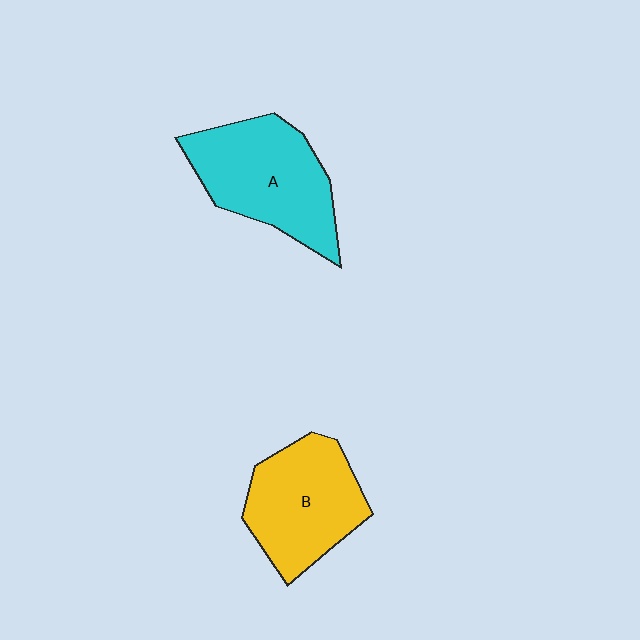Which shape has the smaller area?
Shape B (yellow).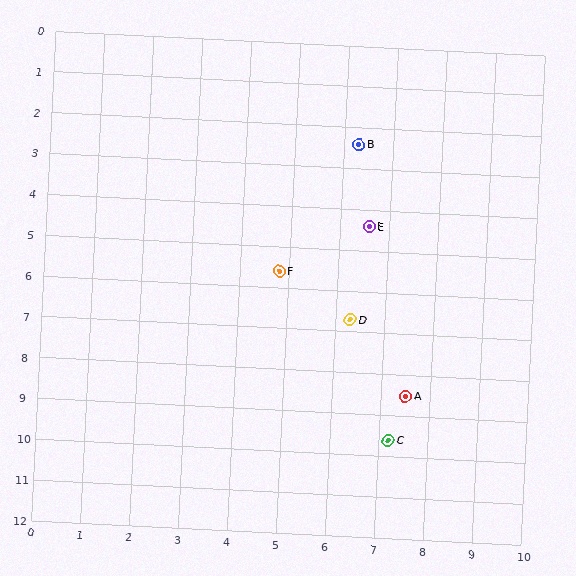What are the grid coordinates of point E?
Point E is at approximately (6.6, 4.4).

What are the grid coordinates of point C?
Point C is at approximately (7.2, 9.6).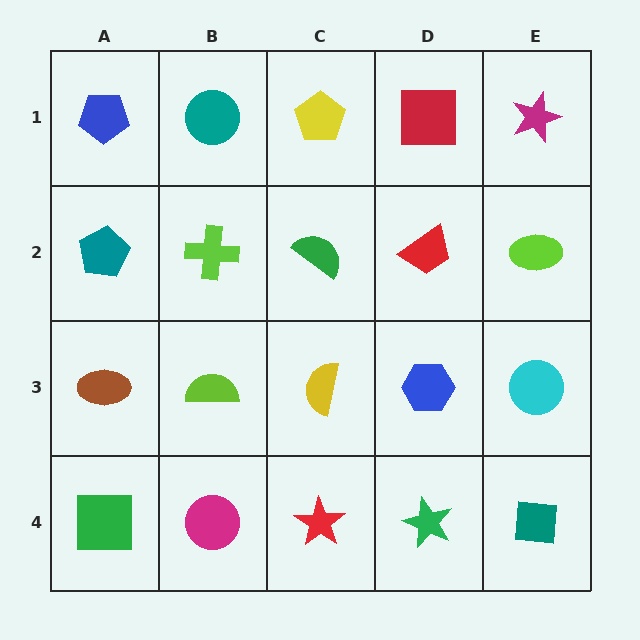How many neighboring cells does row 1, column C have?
3.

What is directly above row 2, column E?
A magenta star.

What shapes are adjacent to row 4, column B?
A lime semicircle (row 3, column B), a green square (row 4, column A), a red star (row 4, column C).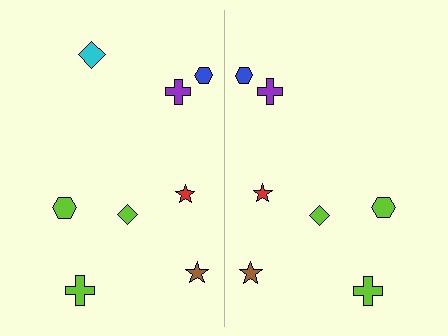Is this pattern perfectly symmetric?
No, the pattern is not perfectly symmetric. A cyan diamond is missing from the right side.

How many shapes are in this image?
There are 15 shapes in this image.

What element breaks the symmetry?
A cyan diamond is missing from the right side.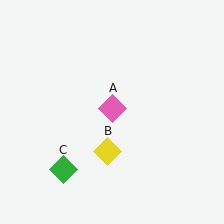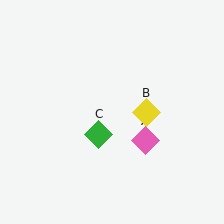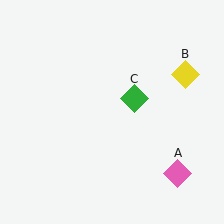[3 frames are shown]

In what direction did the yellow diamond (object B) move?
The yellow diamond (object B) moved up and to the right.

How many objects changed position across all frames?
3 objects changed position: pink diamond (object A), yellow diamond (object B), green diamond (object C).